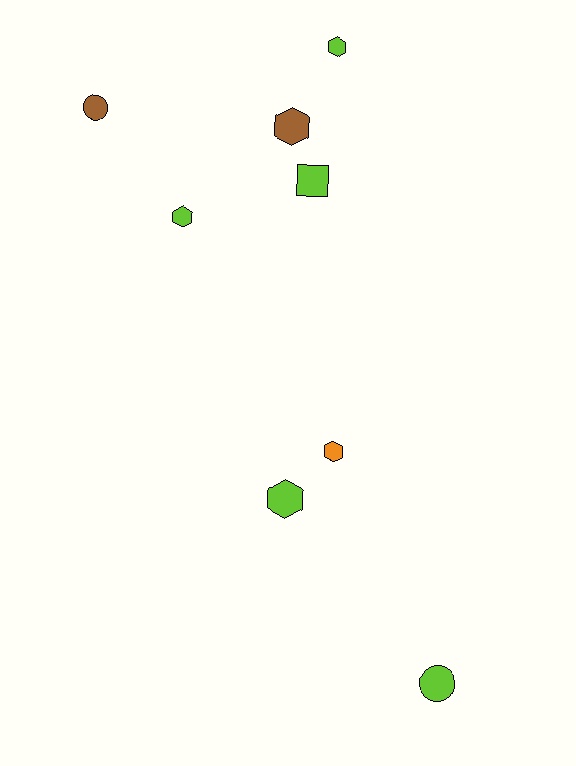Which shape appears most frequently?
Hexagon, with 5 objects.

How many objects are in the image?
There are 8 objects.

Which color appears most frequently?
Lime, with 5 objects.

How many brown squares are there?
There are no brown squares.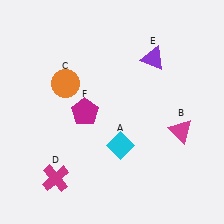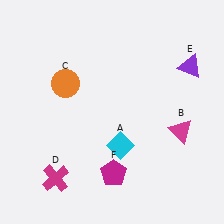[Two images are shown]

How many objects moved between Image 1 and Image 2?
2 objects moved between the two images.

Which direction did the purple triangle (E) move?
The purple triangle (E) moved right.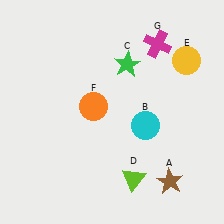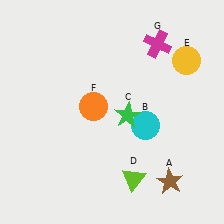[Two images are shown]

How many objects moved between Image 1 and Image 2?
1 object moved between the two images.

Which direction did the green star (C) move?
The green star (C) moved down.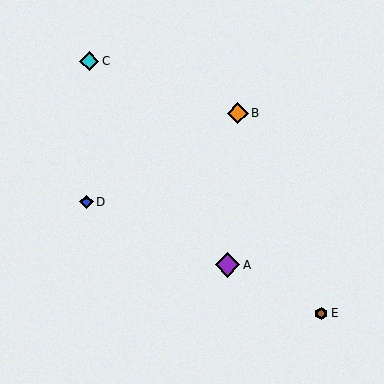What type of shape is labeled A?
Shape A is a purple diamond.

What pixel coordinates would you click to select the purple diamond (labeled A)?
Click at (227, 265) to select the purple diamond A.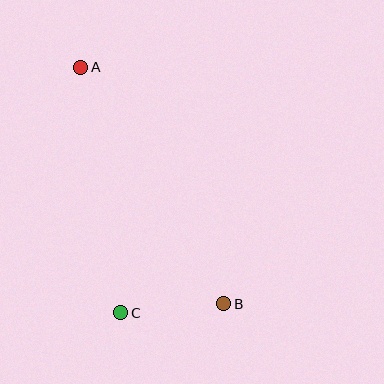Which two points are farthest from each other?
Points A and B are farthest from each other.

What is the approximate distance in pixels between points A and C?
The distance between A and C is approximately 249 pixels.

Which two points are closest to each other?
Points B and C are closest to each other.